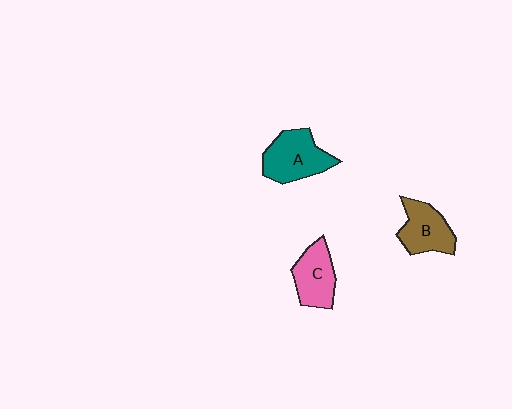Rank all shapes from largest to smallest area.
From largest to smallest: A (teal), B (brown), C (pink).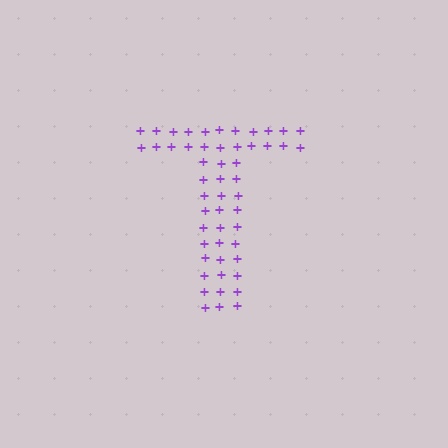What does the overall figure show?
The overall figure shows the letter T.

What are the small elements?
The small elements are plus signs.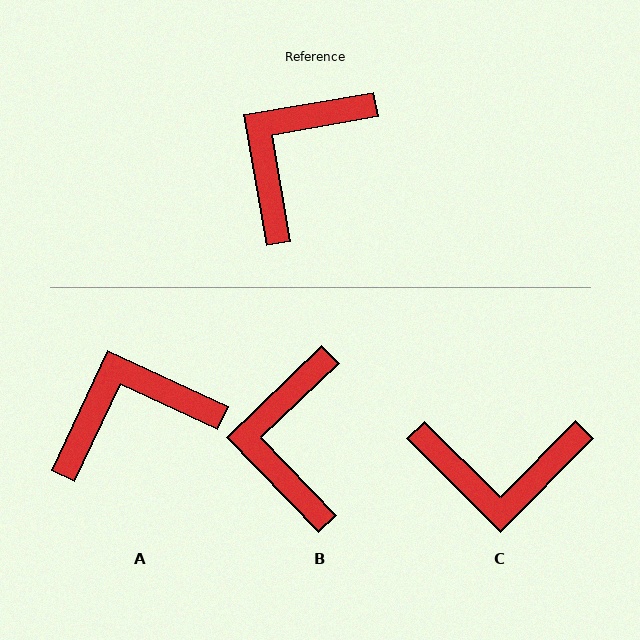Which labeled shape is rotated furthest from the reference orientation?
C, about 125 degrees away.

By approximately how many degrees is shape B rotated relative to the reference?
Approximately 34 degrees counter-clockwise.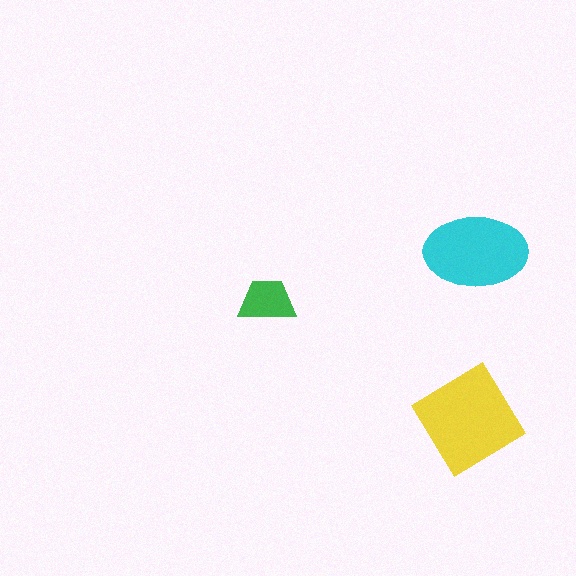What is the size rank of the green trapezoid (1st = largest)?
3rd.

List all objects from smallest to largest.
The green trapezoid, the cyan ellipse, the yellow diamond.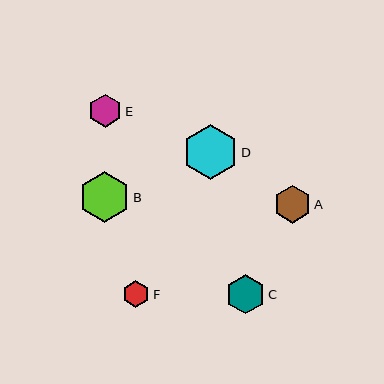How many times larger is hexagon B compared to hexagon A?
Hexagon B is approximately 1.4 times the size of hexagon A.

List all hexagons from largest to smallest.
From largest to smallest: D, B, C, A, E, F.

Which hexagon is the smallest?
Hexagon F is the smallest with a size of approximately 27 pixels.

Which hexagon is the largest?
Hexagon D is the largest with a size of approximately 55 pixels.